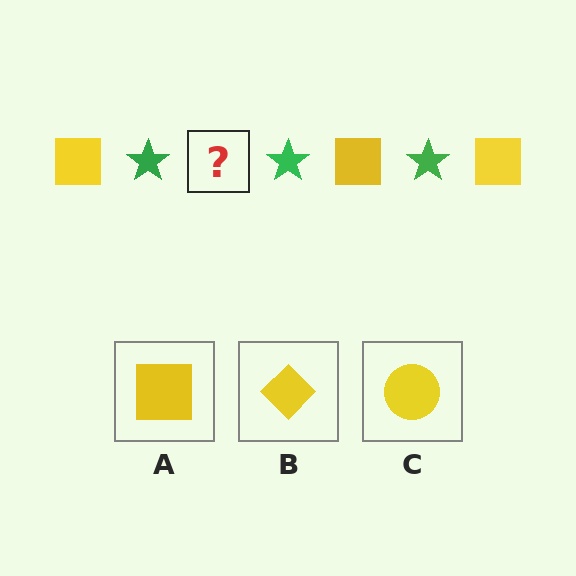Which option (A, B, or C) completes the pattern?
A.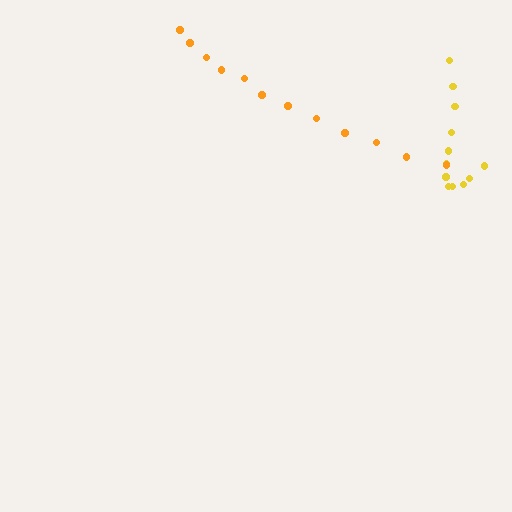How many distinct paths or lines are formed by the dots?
There are 2 distinct paths.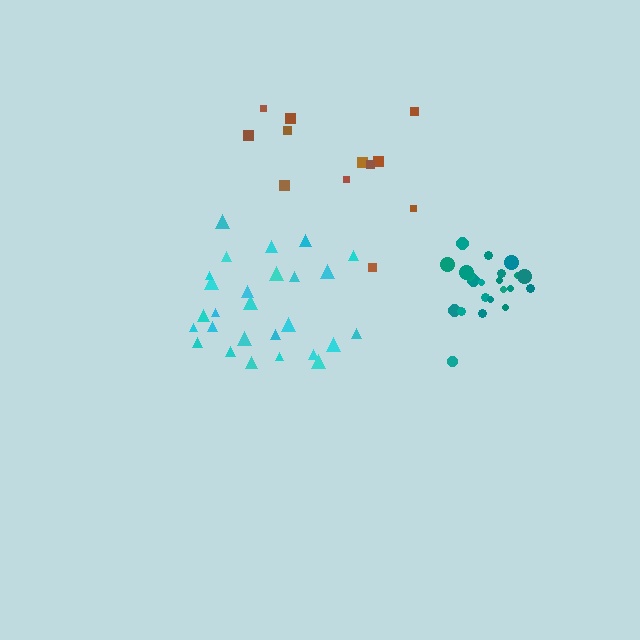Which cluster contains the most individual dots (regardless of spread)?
Cyan (27).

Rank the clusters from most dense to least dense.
teal, cyan, brown.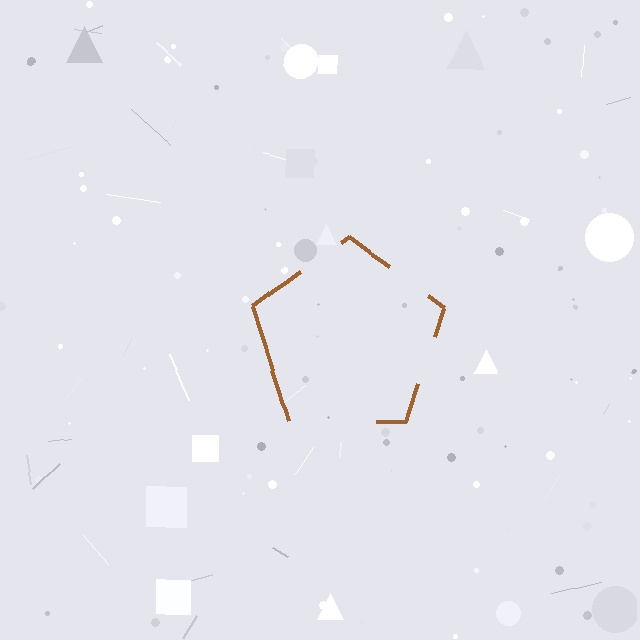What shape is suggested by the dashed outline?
The dashed outline suggests a pentagon.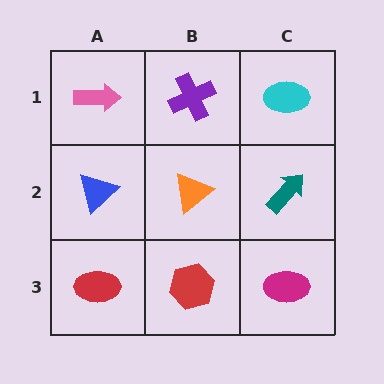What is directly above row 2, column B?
A purple cross.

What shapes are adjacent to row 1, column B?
An orange triangle (row 2, column B), a pink arrow (row 1, column A), a cyan ellipse (row 1, column C).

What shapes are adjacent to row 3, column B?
An orange triangle (row 2, column B), a red ellipse (row 3, column A), a magenta ellipse (row 3, column C).